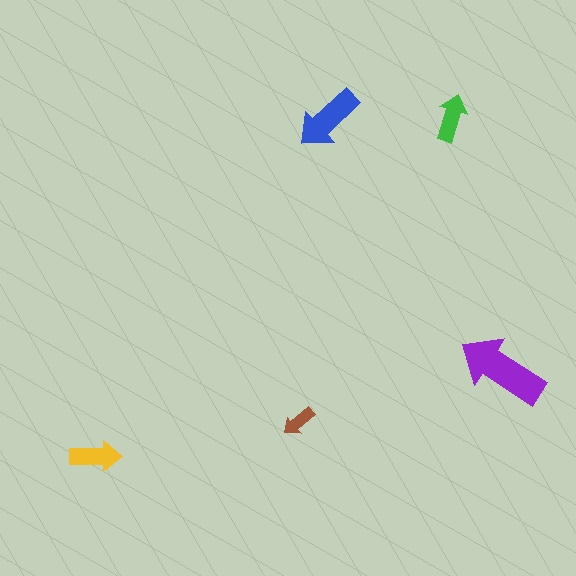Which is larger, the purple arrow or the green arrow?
The purple one.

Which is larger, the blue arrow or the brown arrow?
The blue one.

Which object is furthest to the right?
The purple arrow is rightmost.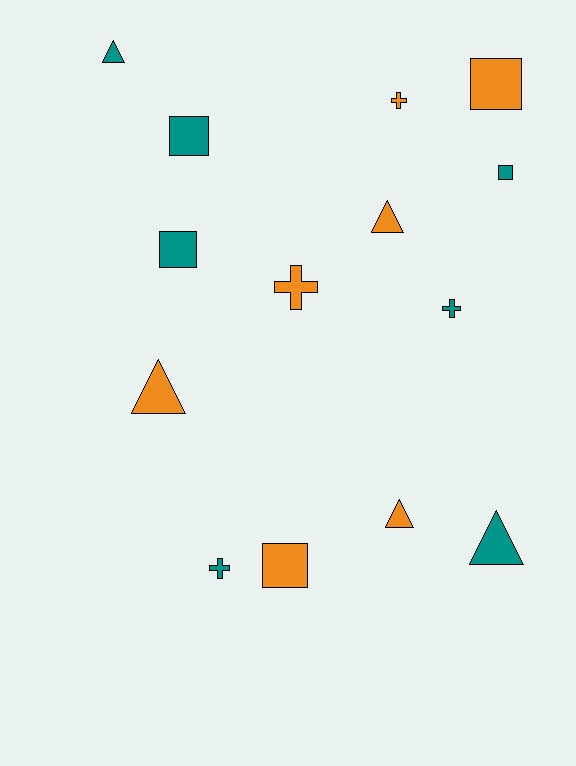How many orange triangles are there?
There are 3 orange triangles.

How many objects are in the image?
There are 14 objects.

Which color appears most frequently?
Orange, with 7 objects.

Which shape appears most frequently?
Triangle, with 5 objects.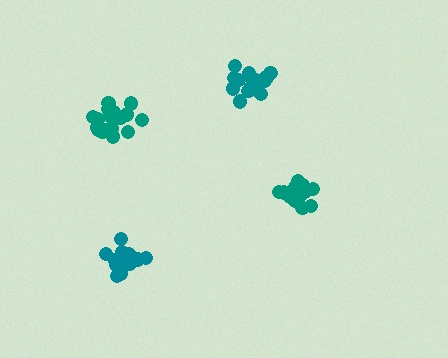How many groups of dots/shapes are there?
There are 4 groups.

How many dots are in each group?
Group 1: 14 dots, Group 2: 15 dots, Group 3: 17 dots, Group 4: 19 dots (65 total).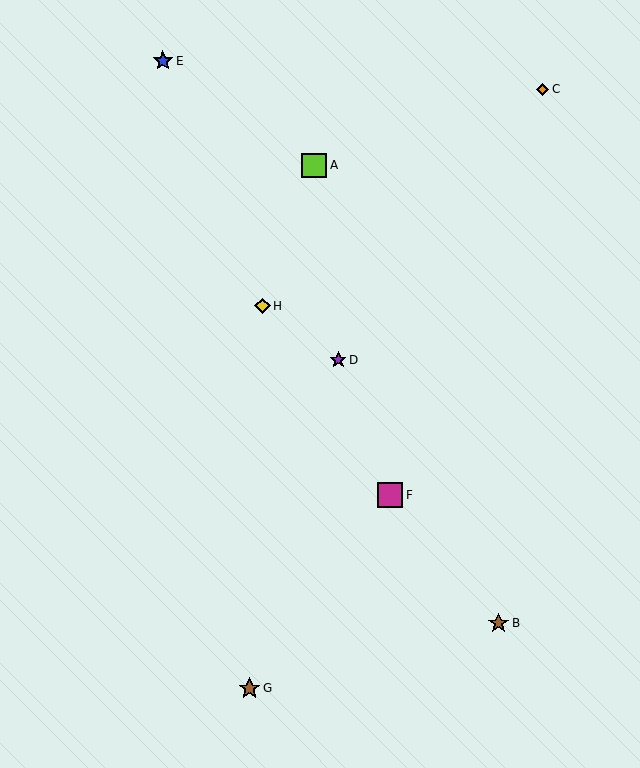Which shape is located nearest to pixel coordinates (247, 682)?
The brown star (labeled G) at (250, 688) is nearest to that location.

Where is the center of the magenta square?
The center of the magenta square is at (390, 495).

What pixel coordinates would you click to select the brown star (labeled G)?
Click at (250, 688) to select the brown star G.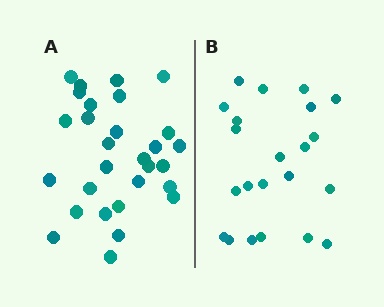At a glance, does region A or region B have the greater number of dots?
Region A (the left region) has more dots.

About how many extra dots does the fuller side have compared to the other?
Region A has roughly 8 or so more dots than region B.